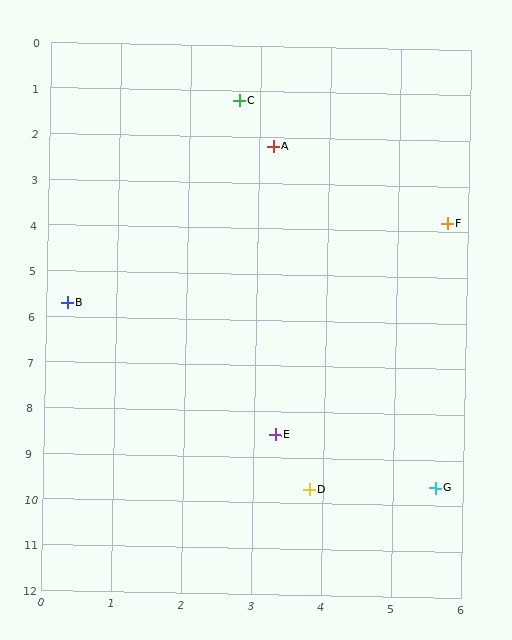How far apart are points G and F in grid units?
Points G and F are about 5.8 grid units apart.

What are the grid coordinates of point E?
Point E is at approximately (3.3, 8.5).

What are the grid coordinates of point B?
Point B is at approximately (0.3, 5.7).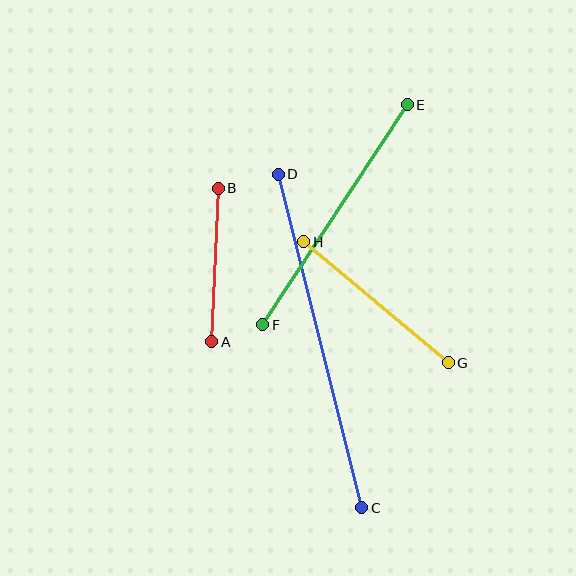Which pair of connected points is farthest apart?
Points C and D are farthest apart.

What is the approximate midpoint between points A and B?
The midpoint is at approximately (215, 265) pixels.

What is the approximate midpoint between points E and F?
The midpoint is at approximately (335, 215) pixels.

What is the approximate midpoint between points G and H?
The midpoint is at approximately (376, 302) pixels.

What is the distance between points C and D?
The distance is approximately 344 pixels.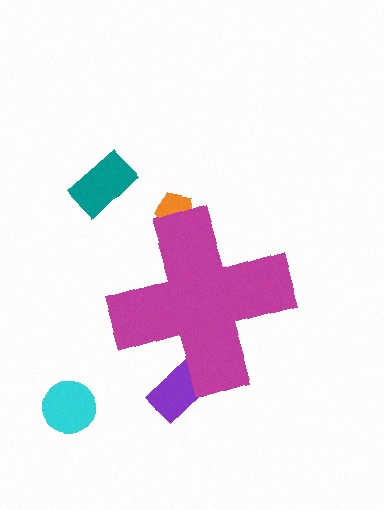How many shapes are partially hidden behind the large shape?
2 shapes are partially hidden.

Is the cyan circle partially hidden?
No, the cyan circle is fully visible.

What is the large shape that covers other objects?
A magenta cross.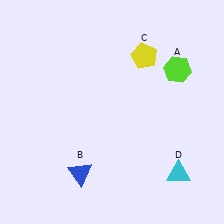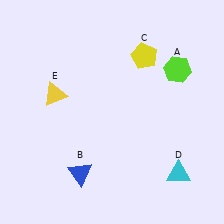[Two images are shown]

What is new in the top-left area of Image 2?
A yellow triangle (E) was added in the top-left area of Image 2.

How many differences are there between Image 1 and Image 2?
There is 1 difference between the two images.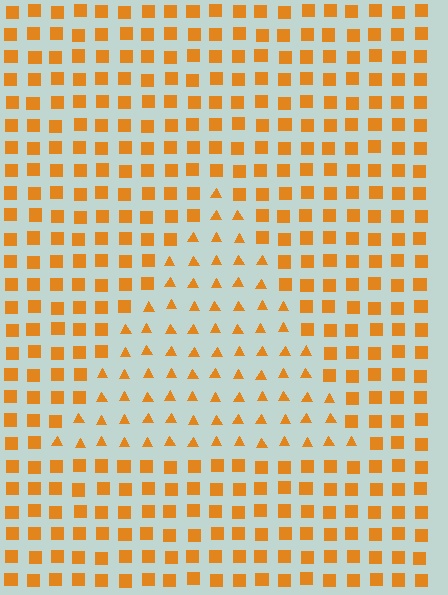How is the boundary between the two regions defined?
The boundary is defined by a change in element shape: triangles inside vs. squares outside. All elements share the same color and spacing.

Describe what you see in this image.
The image is filled with small orange elements arranged in a uniform grid. A triangle-shaped region contains triangles, while the surrounding area contains squares. The boundary is defined purely by the change in element shape.